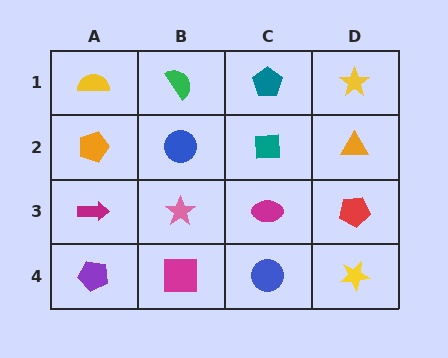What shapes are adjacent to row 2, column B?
A green semicircle (row 1, column B), a pink star (row 3, column B), an orange pentagon (row 2, column A), a teal square (row 2, column C).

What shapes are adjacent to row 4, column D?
A red pentagon (row 3, column D), a blue circle (row 4, column C).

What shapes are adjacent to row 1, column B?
A blue circle (row 2, column B), a yellow semicircle (row 1, column A), a teal pentagon (row 1, column C).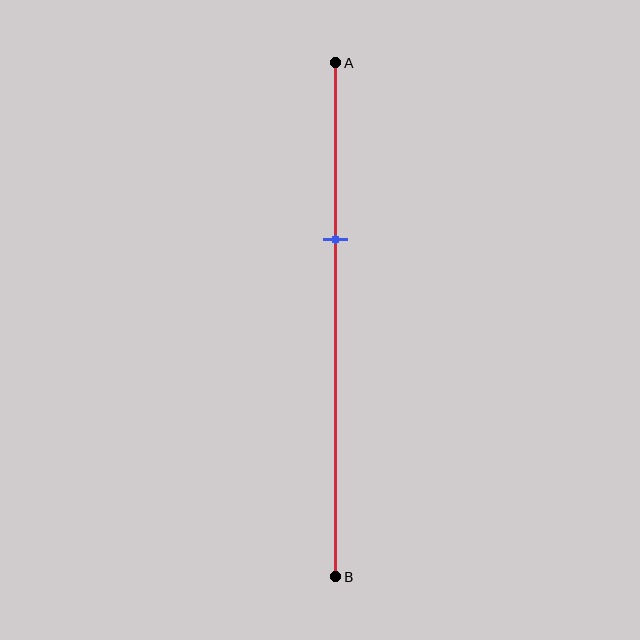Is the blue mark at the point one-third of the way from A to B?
Yes, the mark is approximately at the one-third point.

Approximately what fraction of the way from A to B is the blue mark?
The blue mark is approximately 35% of the way from A to B.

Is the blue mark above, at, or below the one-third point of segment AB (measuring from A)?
The blue mark is approximately at the one-third point of segment AB.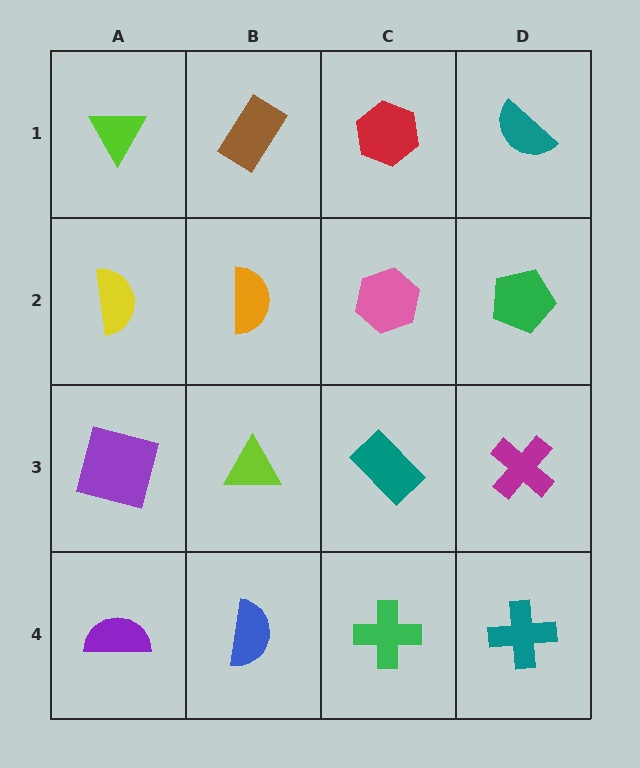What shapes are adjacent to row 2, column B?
A brown rectangle (row 1, column B), a lime triangle (row 3, column B), a yellow semicircle (row 2, column A), a pink hexagon (row 2, column C).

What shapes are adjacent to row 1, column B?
An orange semicircle (row 2, column B), a lime triangle (row 1, column A), a red hexagon (row 1, column C).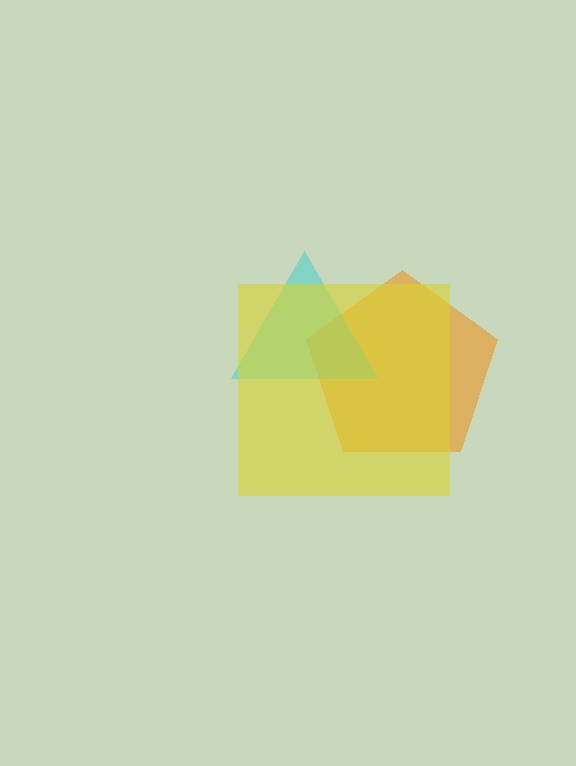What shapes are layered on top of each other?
The layered shapes are: an orange pentagon, a cyan triangle, a yellow square.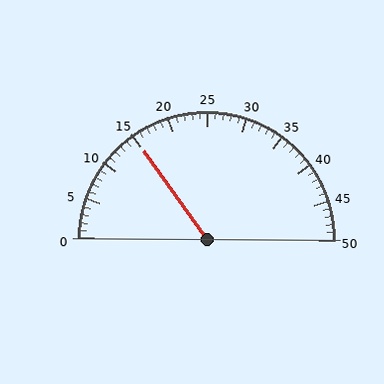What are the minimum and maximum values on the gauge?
The gauge ranges from 0 to 50.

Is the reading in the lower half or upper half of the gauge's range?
The reading is in the lower half of the range (0 to 50).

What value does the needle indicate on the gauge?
The needle indicates approximately 15.